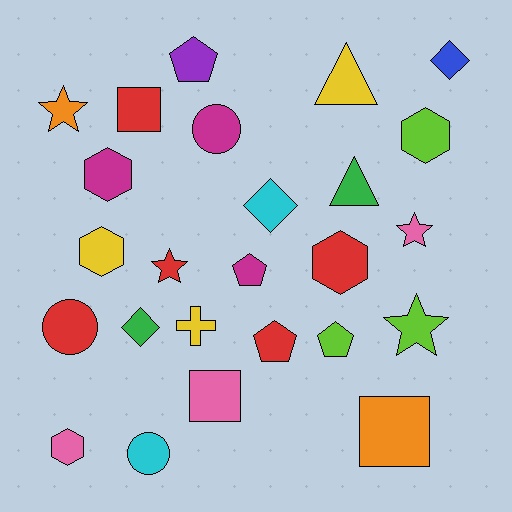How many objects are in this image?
There are 25 objects.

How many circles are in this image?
There are 3 circles.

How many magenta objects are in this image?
There are 3 magenta objects.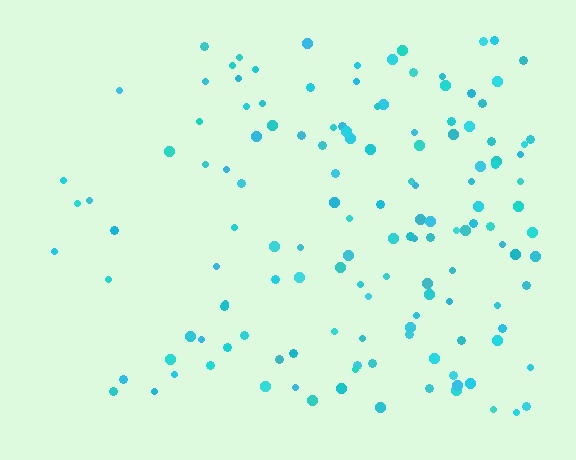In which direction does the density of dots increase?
From left to right, with the right side densest.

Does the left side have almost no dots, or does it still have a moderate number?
Still a moderate number, just noticeably fewer than the right.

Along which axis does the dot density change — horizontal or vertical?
Horizontal.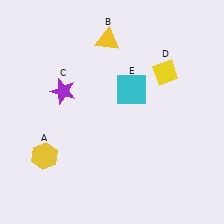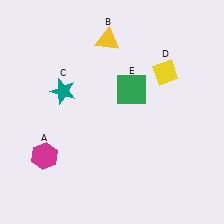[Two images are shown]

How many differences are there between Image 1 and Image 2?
There are 3 differences between the two images.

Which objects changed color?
A changed from yellow to magenta. C changed from purple to teal. E changed from cyan to green.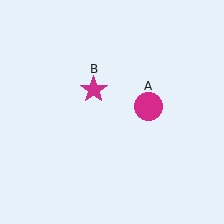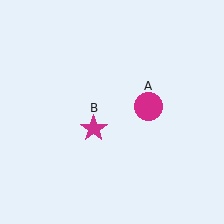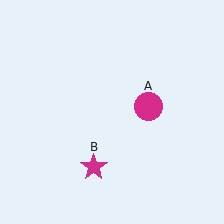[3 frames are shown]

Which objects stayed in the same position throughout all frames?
Magenta circle (object A) remained stationary.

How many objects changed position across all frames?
1 object changed position: magenta star (object B).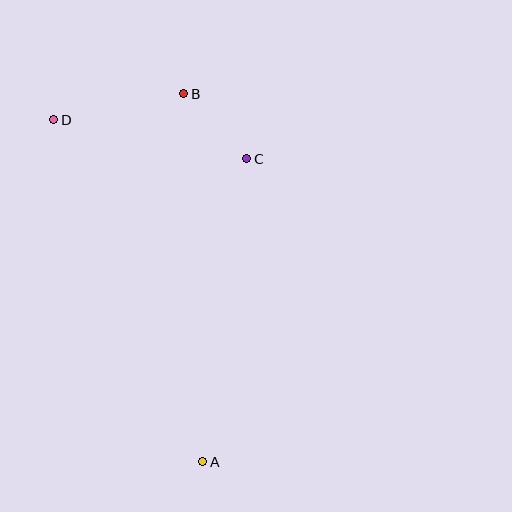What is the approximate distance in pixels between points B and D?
The distance between B and D is approximately 133 pixels.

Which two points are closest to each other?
Points B and C are closest to each other.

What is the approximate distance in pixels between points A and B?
The distance between A and B is approximately 369 pixels.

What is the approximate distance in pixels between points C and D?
The distance between C and D is approximately 197 pixels.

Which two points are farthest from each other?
Points A and D are farthest from each other.